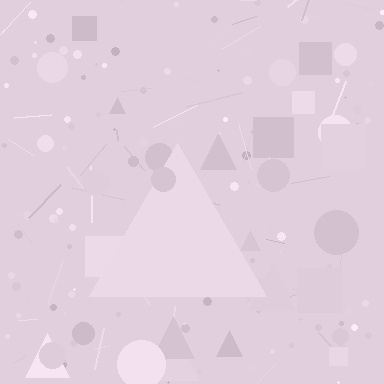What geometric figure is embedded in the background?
A triangle is embedded in the background.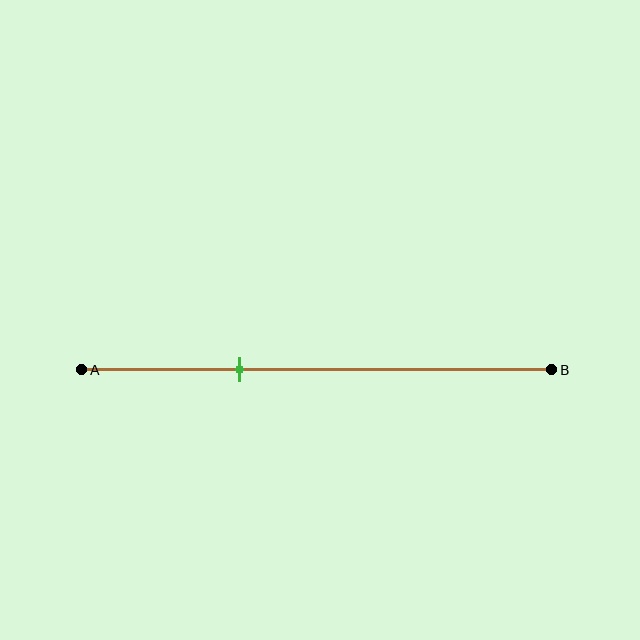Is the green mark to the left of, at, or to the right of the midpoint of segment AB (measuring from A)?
The green mark is to the left of the midpoint of segment AB.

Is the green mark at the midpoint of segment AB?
No, the mark is at about 35% from A, not at the 50% midpoint.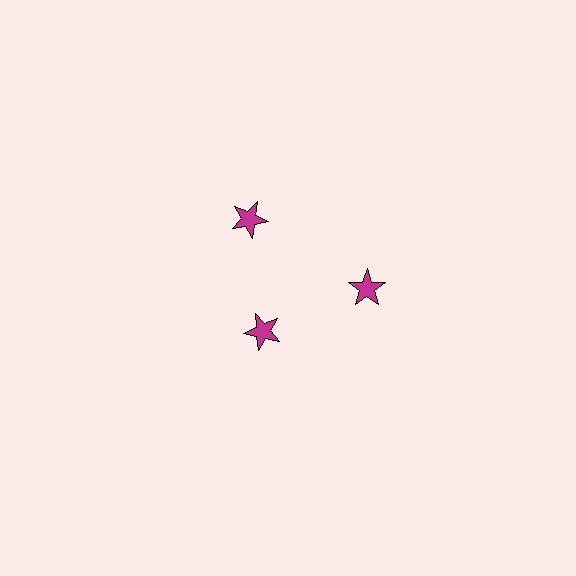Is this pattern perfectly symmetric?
No. The 3 magenta stars are arranged in a ring, but one element near the 7 o'clock position is pulled inward toward the center, breaking the 3-fold rotational symmetry.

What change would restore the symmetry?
The symmetry would be restored by moving it outward, back onto the ring so that all 3 stars sit at equal angles and equal distance from the center.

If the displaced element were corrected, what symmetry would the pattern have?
It would have 3-fold rotational symmetry — the pattern would map onto itself every 120 degrees.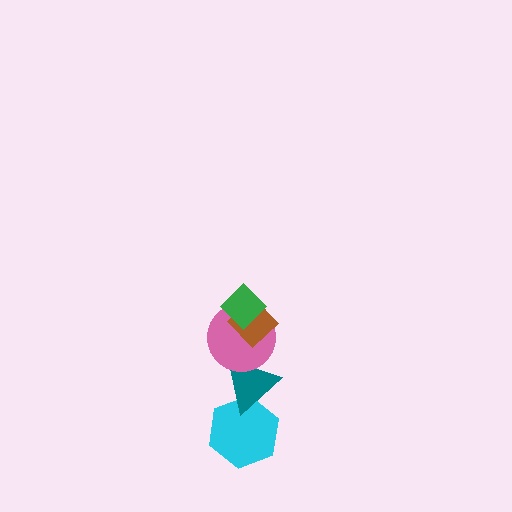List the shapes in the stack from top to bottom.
From top to bottom: the green diamond, the brown diamond, the pink circle, the teal triangle, the cyan hexagon.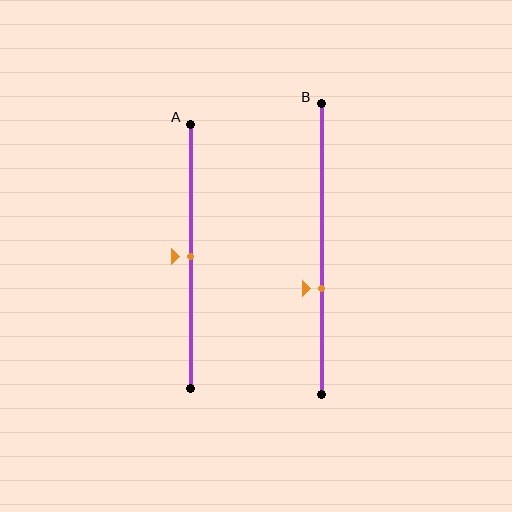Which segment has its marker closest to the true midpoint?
Segment A has its marker closest to the true midpoint.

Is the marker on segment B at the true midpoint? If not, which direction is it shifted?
No, the marker on segment B is shifted downward by about 14% of the segment length.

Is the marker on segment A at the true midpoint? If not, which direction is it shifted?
Yes, the marker on segment A is at the true midpoint.